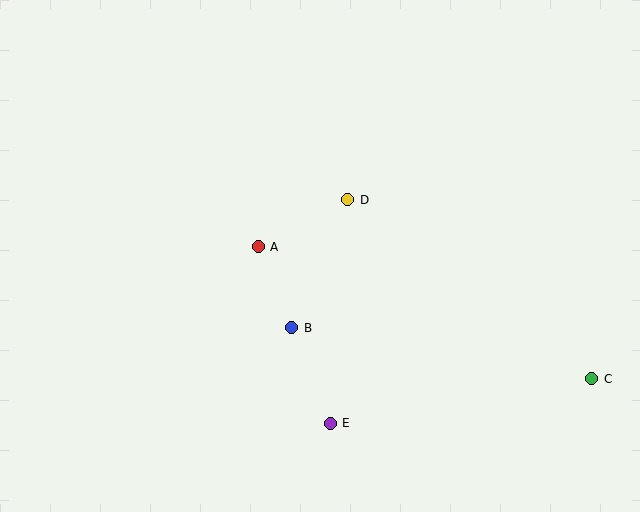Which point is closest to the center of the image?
Point A at (258, 247) is closest to the center.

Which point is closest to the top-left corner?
Point A is closest to the top-left corner.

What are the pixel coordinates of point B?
Point B is at (291, 328).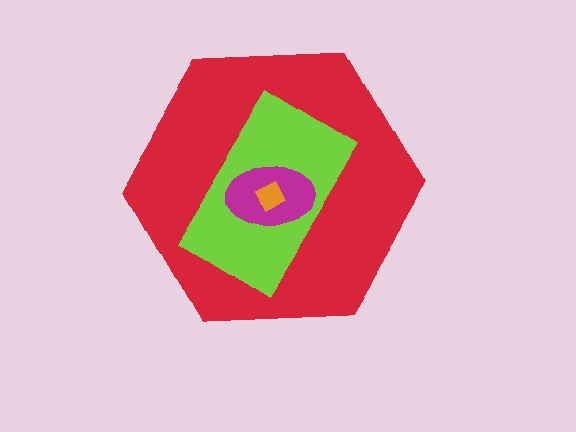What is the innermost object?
The orange square.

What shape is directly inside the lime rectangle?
The magenta ellipse.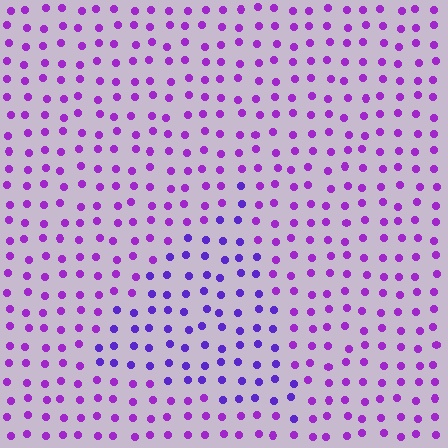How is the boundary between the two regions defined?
The boundary is defined purely by a slight shift in hue (about 26 degrees). Spacing, size, and orientation are identical on both sides.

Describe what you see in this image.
The image is filled with small purple elements in a uniform arrangement. A triangle-shaped region is visible where the elements are tinted to a slightly different hue, forming a subtle color boundary.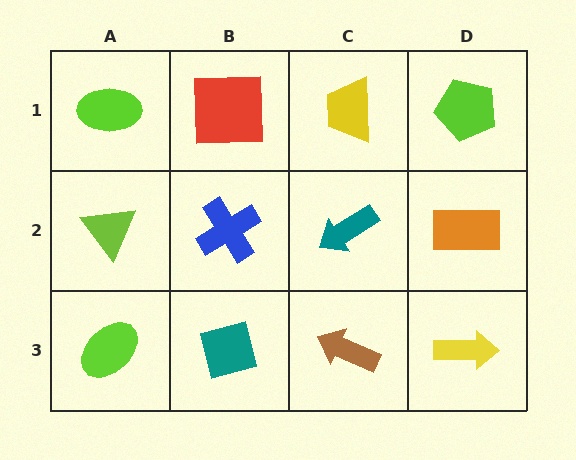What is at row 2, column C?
A teal arrow.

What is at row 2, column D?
An orange rectangle.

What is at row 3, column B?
A teal square.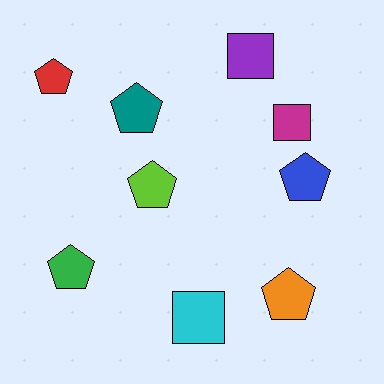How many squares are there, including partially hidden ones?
There are 3 squares.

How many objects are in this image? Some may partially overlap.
There are 9 objects.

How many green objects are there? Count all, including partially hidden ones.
There is 1 green object.